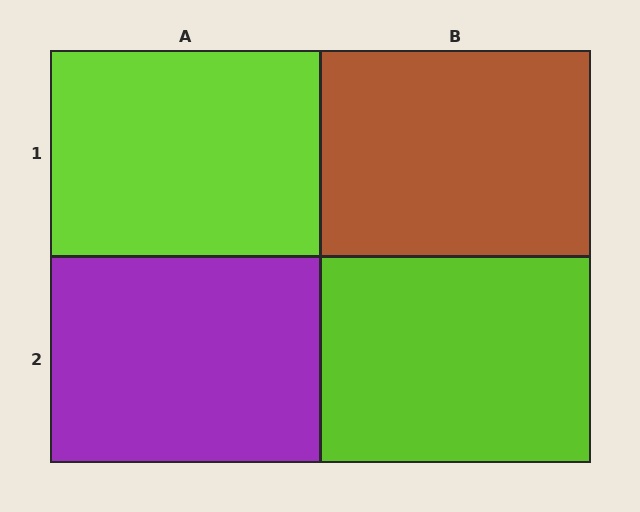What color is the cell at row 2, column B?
Lime.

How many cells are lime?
2 cells are lime.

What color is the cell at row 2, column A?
Purple.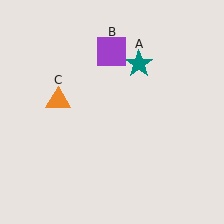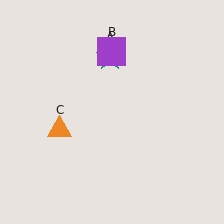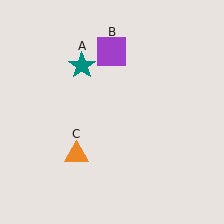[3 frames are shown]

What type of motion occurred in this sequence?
The teal star (object A), orange triangle (object C) rotated counterclockwise around the center of the scene.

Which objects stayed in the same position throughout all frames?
Purple square (object B) remained stationary.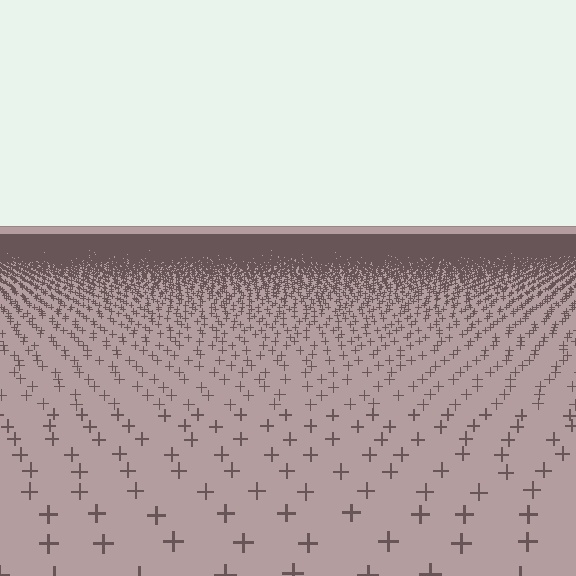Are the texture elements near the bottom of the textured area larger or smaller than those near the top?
Larger. Near the bottom, elements are closer to the viewer and appear at a bigger on-screen size.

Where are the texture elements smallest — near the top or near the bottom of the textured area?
Near the top.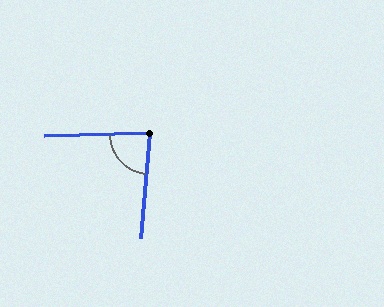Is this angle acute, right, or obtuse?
It is acute.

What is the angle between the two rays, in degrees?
Approximately 84 degrees.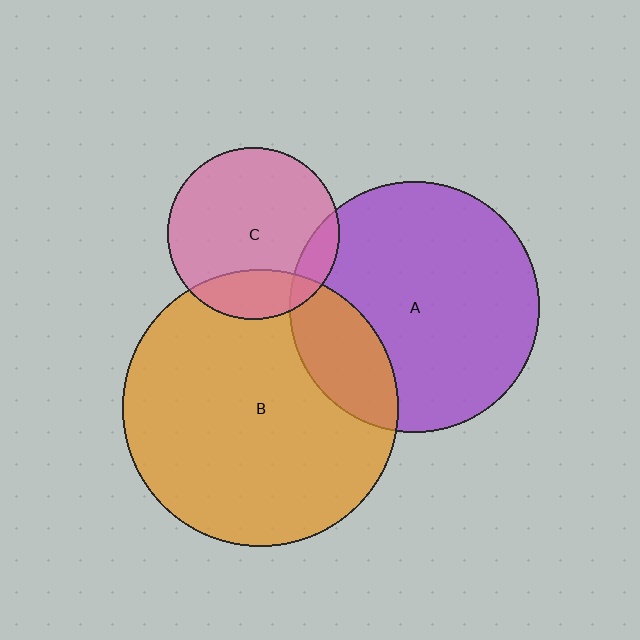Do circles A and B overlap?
Yes.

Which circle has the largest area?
Circle B (orange).